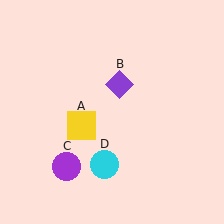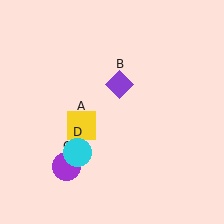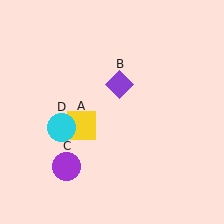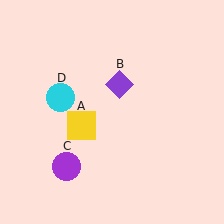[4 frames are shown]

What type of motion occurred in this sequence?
The cyan circle (object D) rotated clockwise around the center of the scene.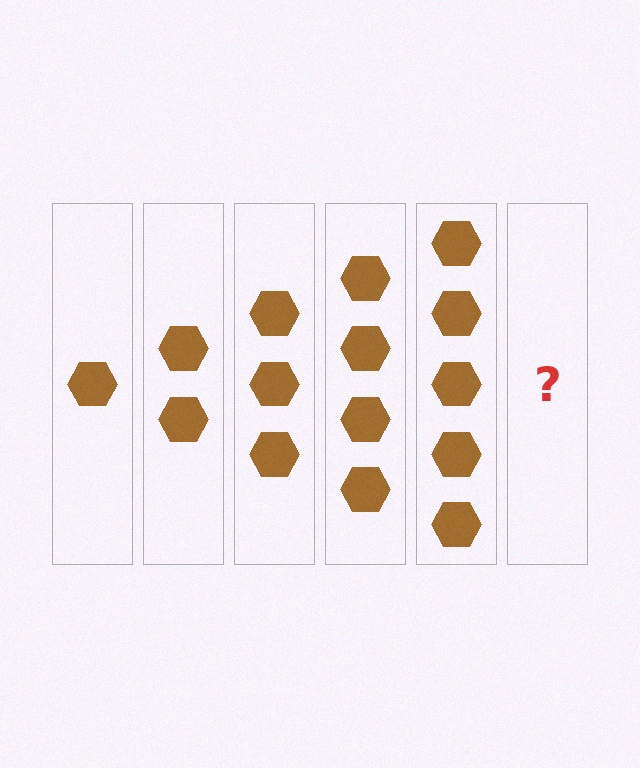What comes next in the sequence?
The next element should be 6 hexagons.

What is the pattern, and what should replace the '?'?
The pattern is that each step adds one more hexagon. The '?' should be 6 hexagons.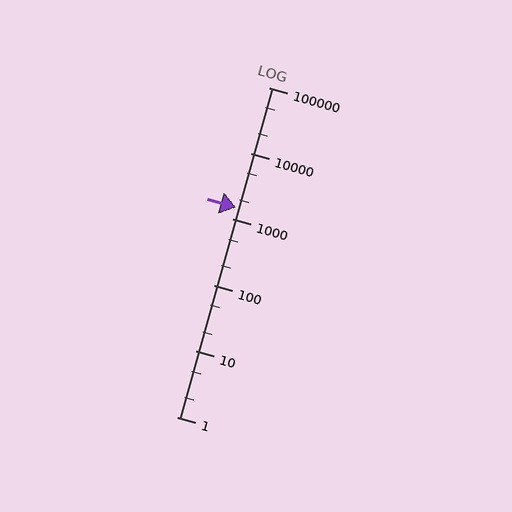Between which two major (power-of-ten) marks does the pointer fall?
The pointer is between 1000 and 10000.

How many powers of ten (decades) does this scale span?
The scale spans 5 decades, from 1 to 100000.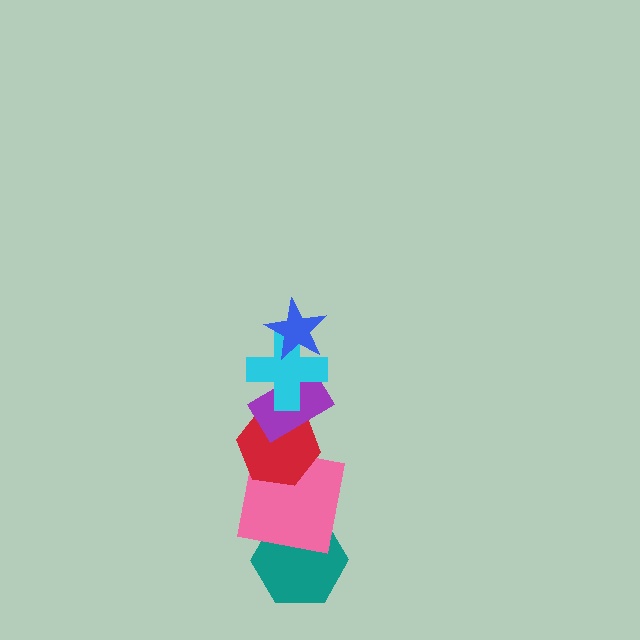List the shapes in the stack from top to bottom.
From top to bottom: the blue star, the cyan cross, the purple rectangle, the red hexagon, the pink square, the teal hexagon.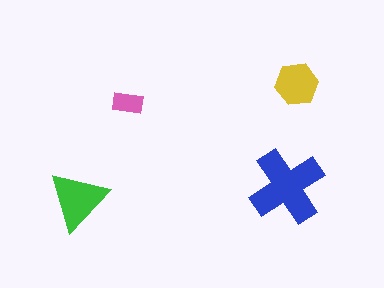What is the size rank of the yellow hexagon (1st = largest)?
3rd.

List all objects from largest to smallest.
The blue cross, the green triangle, the yellow hexagon, the pink rectangle.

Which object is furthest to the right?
The yellow hexagon is rightmost.